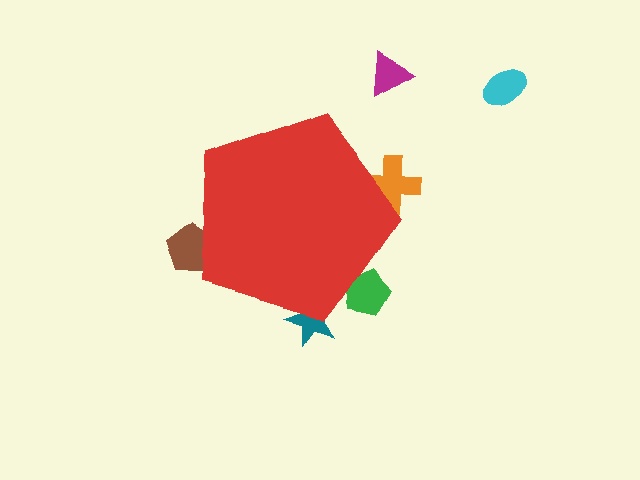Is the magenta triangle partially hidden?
No, the magenta triangle is fully visible.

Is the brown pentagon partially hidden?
Yes, the brown pentagon is partially hidden behind the red pentagon.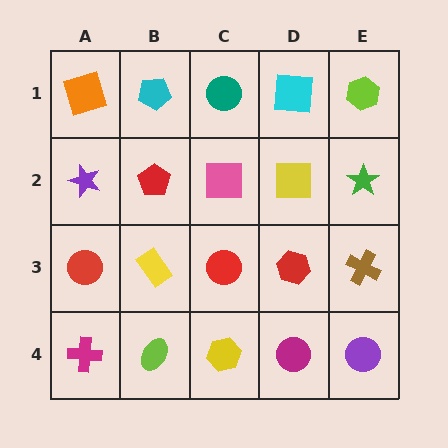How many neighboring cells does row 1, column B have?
3.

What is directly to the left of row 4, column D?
A yellow hexagon.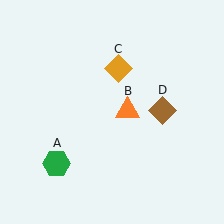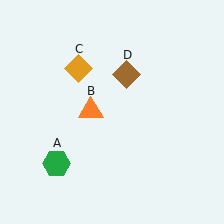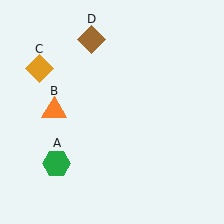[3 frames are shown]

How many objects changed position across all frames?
3 objects changed position: orange triangle (object B), orange diamond (object C), brown diamond (object D).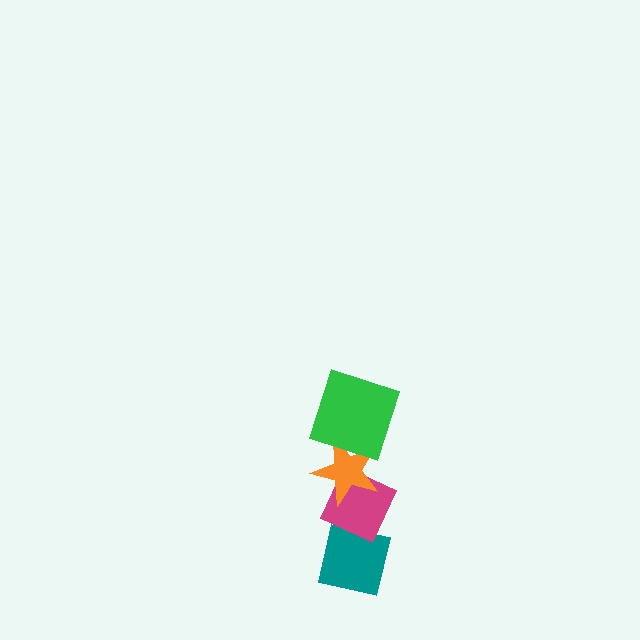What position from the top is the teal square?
The teal square is 4th from the top.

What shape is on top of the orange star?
The green square is on top of the orange star.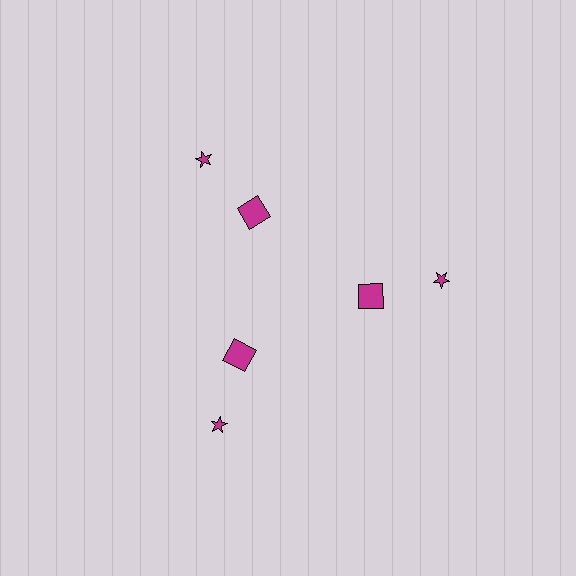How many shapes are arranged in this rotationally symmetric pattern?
There are 6 shapes, arranged in 3 groups of 2.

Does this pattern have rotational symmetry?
Yes, this pattern has 3-fold rotational symmetry. It looks the same after rotating 120 degrees around the center.